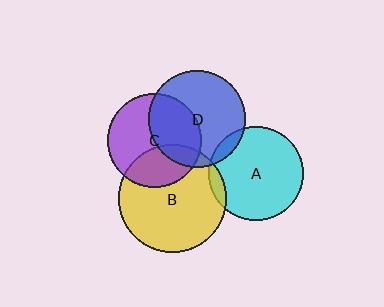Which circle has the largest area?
Circle B (yellow).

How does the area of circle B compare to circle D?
Approximately 1.2 times.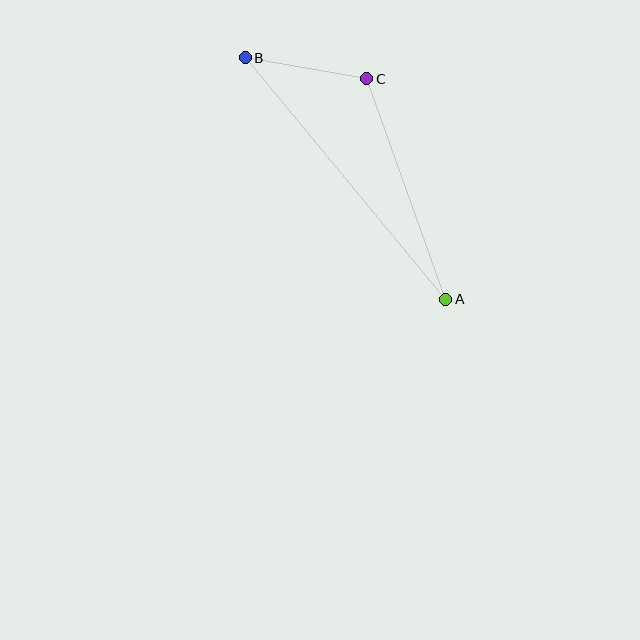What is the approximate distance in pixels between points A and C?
The distance between A and C is approximately 234 pixels.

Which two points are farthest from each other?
Points A and B are farthest from each other.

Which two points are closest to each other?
Points B and C are closest to each other.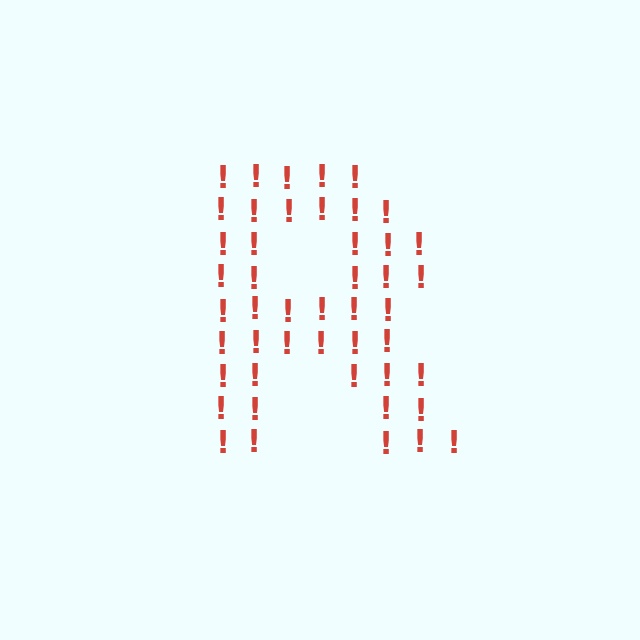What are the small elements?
The small elements are exclamation marks.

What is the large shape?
The large shape is the letter R.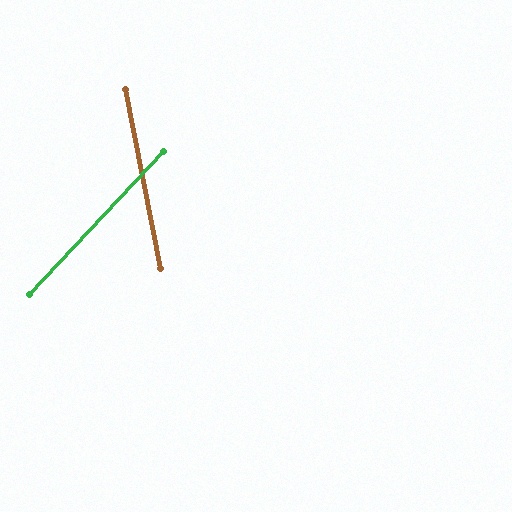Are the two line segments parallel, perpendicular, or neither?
Neither parallel nor perpendicular — they differ by about 54°.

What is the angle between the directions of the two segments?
Approximately 54 degrees.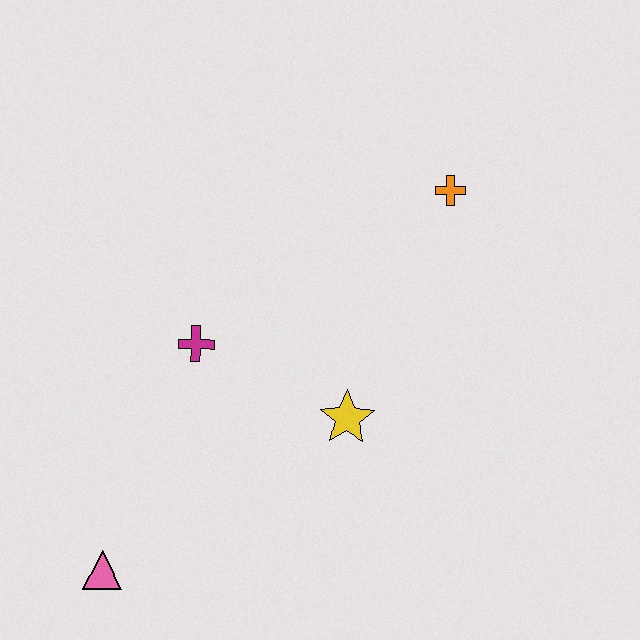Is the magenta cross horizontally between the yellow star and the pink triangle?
Yes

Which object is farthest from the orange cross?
The pink triangle is farthest from the orange cross.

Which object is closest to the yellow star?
The magenta cross is closest to the yellow star.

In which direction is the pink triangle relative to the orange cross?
The pink triangle is below the orange cross.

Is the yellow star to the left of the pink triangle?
No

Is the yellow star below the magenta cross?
Yes